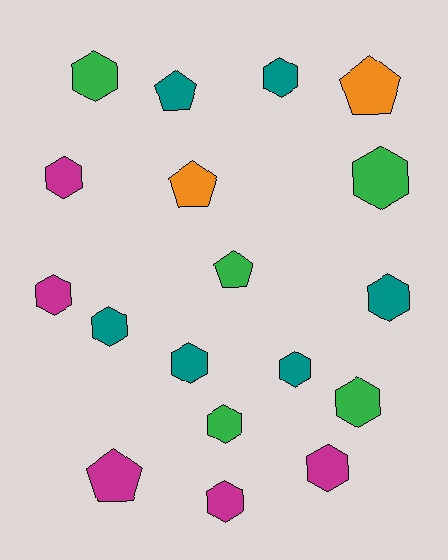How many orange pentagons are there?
There are 2 orange pentagons.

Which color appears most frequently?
Teal, with 6 objects.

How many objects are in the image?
There are 18 objects.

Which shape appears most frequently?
Hexagon, with 13 objects.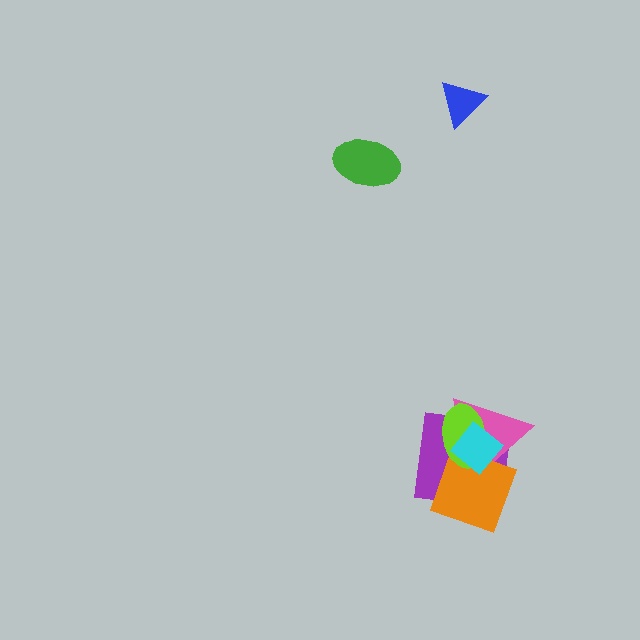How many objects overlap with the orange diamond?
4 objects overlap with the orange diamond.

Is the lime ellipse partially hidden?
Yes, it is partially covered by another shape.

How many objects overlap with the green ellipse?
0 objects overlap with the green ellipse.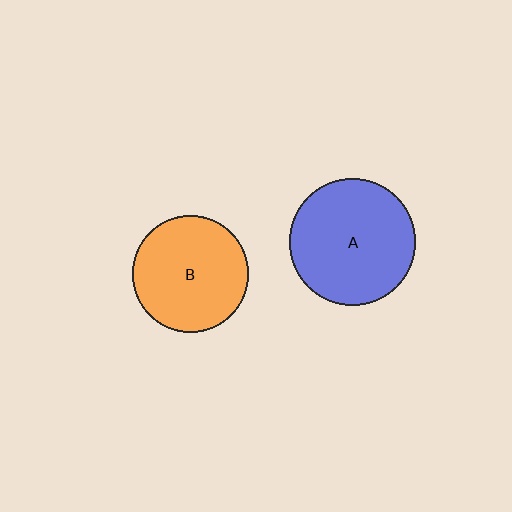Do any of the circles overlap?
No, none of the circles overlap.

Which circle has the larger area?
Circle A (blue).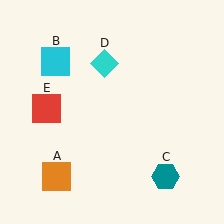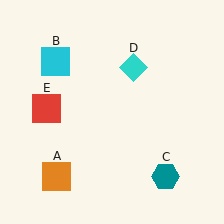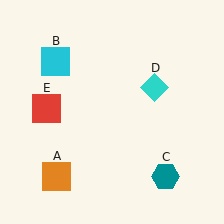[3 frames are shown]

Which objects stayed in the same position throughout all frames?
Orange square (object A) and cyan square (object B) and teal hexagon (object C) and red square (object E) remained stationary.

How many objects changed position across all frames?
1 object changed position: cyan diamond (object D).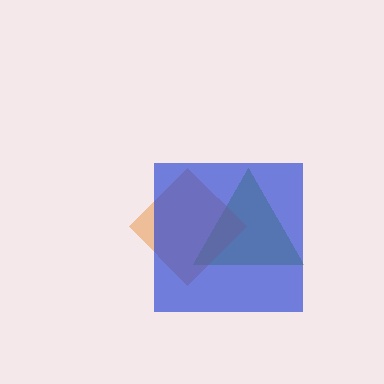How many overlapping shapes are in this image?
There are 3 overlapping shapes in the image.